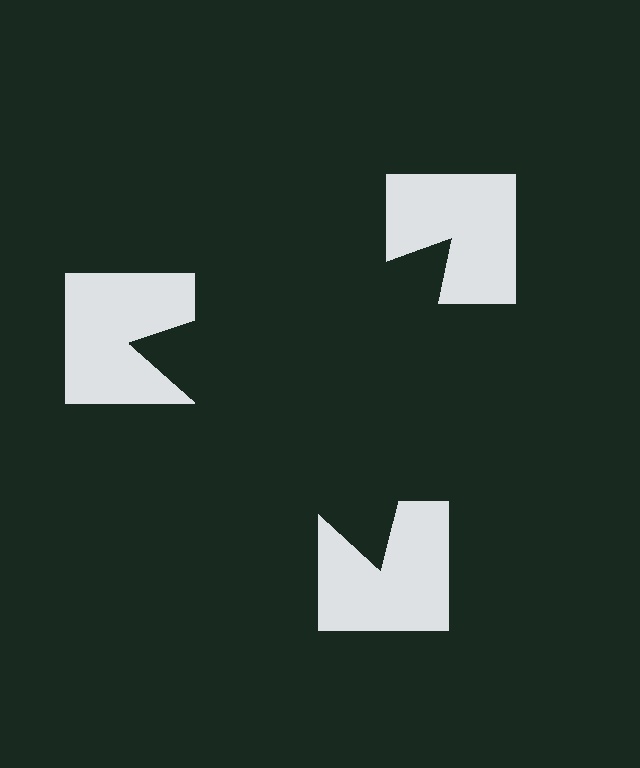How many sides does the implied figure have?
3 sides.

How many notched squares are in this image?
There are 3 — one at each vertex of the illusory triangle.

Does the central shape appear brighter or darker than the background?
It typically appears slightly darker than the background, even though no actual brightness change is drawn.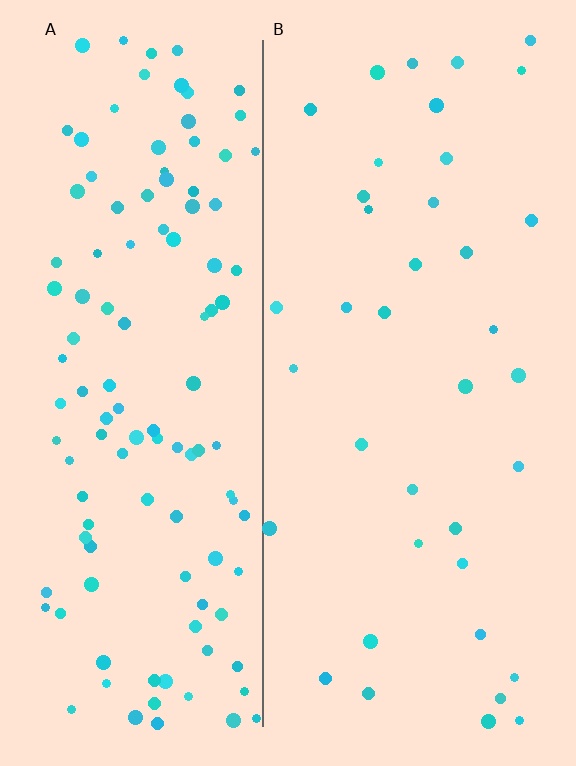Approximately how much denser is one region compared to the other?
Approximately 3.1× — region A over region B.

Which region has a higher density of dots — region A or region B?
A (the left).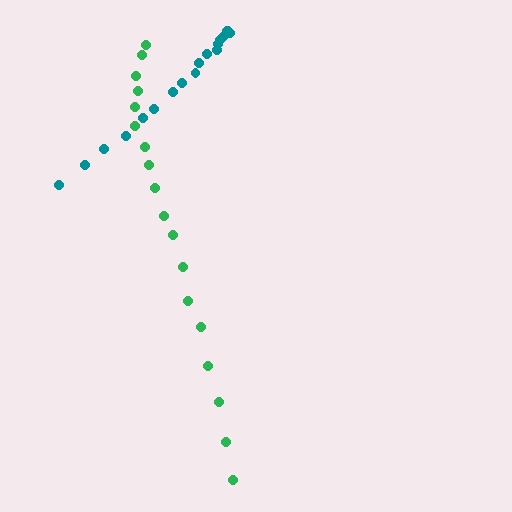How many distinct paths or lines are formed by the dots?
There are 2 distinct paths.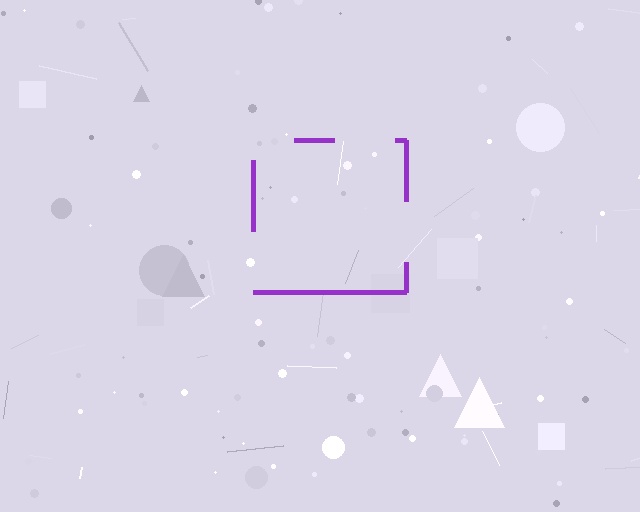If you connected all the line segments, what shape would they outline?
They would outline a square.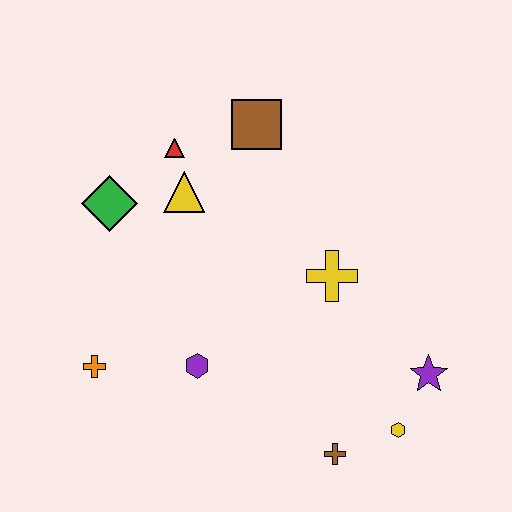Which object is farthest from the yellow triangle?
The yellow hexagon is farthest from the yellow triangle.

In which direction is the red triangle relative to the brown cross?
The red triangle is above the brown cross.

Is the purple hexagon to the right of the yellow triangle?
Yes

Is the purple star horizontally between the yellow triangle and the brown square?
No